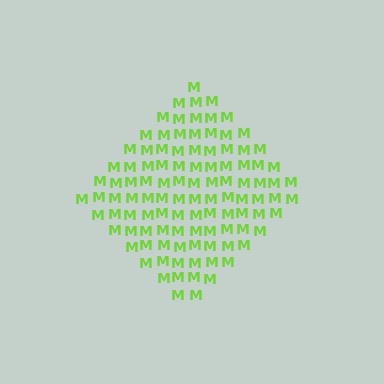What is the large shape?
The large shape is a diamond.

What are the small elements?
The small elements are letter M's.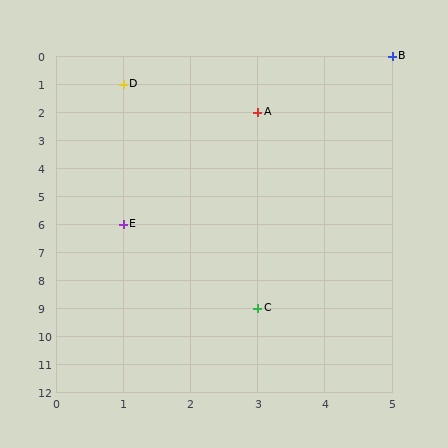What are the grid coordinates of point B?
Point B is at grid coordinates (5, 0).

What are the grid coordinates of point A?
Point A is at grid coordinates (3, 2).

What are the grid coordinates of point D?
Point D is at grid coordinates (1, 1).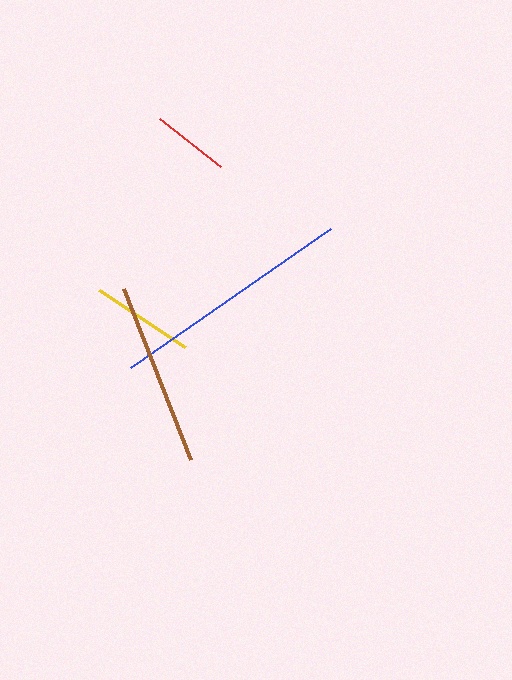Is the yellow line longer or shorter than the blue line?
The blue line is longer than the yellow line.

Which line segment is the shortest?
The red line is the shortest at approximately 78 pixels.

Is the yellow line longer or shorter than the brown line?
The brown line is longer than the yellow line.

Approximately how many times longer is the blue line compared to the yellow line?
The blue line is approximately 2.4 times the length of the yellow line.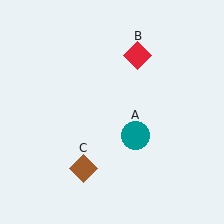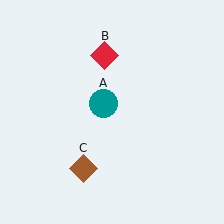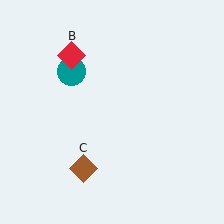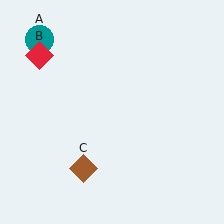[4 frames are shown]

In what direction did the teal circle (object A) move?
The teal circle (object A) moved up and to the left.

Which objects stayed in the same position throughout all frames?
Brown diamond (object C) remained stationary.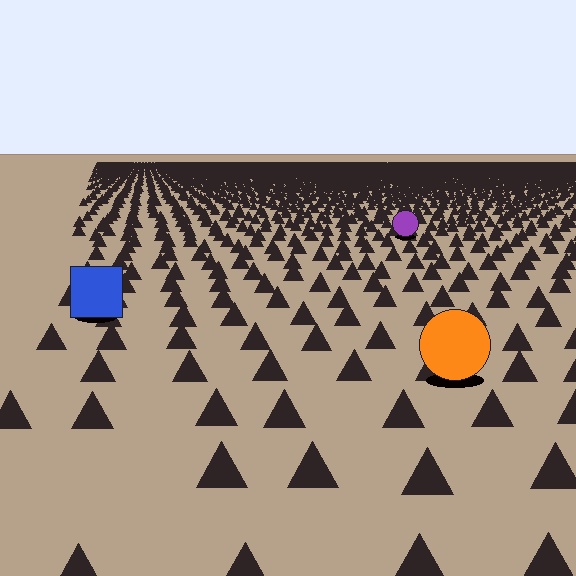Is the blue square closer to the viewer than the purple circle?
Yes. The blue square is closer — you can tell from the texture gradient: the ground texture is coarser near it.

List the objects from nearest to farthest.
From nearest to farthest: the orange circle, the blue square, the purple circle.